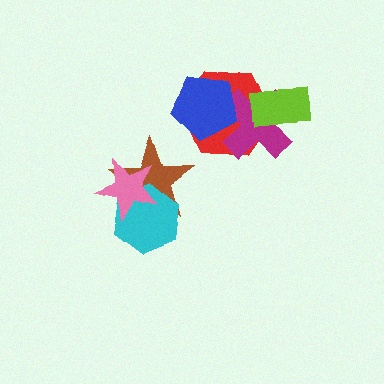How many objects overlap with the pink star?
2 objects overlap with the pink star.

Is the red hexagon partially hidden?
Yes, it is partially covered by another shape.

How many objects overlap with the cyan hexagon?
2 objects overlap with the cyan hexagon.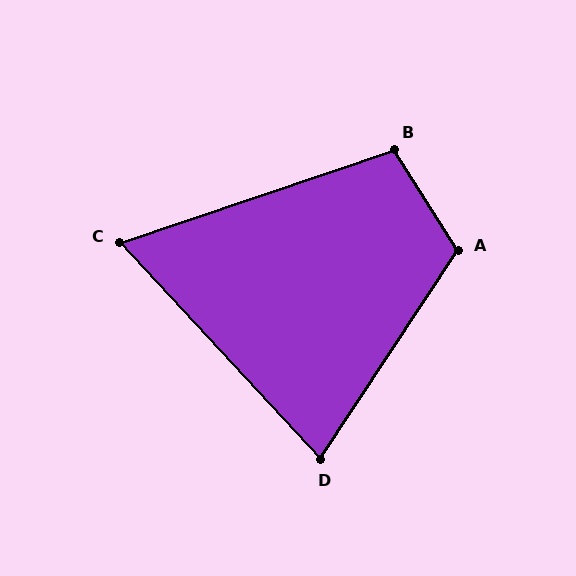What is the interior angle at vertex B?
Approximately 104 degrees (obtuse).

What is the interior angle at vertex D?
Approximately 76 degrees (acute).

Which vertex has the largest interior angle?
A, at approximately 114 degrees.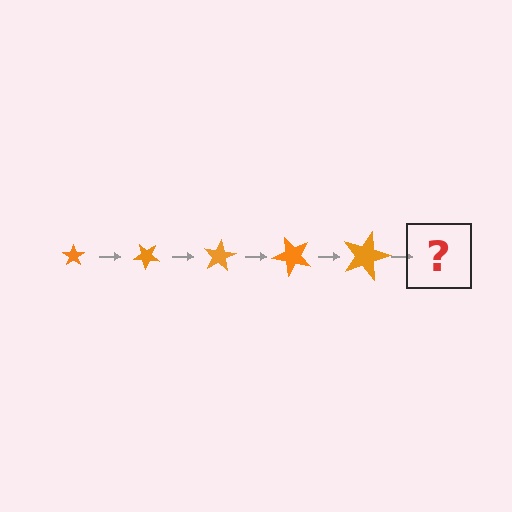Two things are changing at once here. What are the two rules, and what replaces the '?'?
The two rules are that the star grows larger each step and it rotates 40 degrees each step. The '?' should be a star, larger than the previous one and rotated 200 degrees from the start.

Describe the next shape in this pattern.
It should be a star, larger than the previous one and rotated 200 degrees from the start.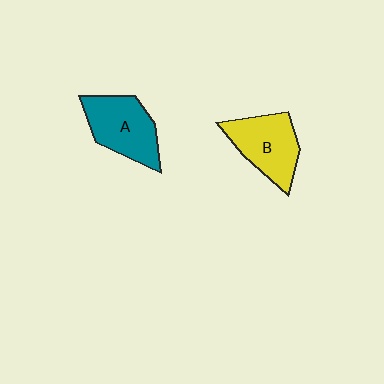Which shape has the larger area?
Shape A (teal).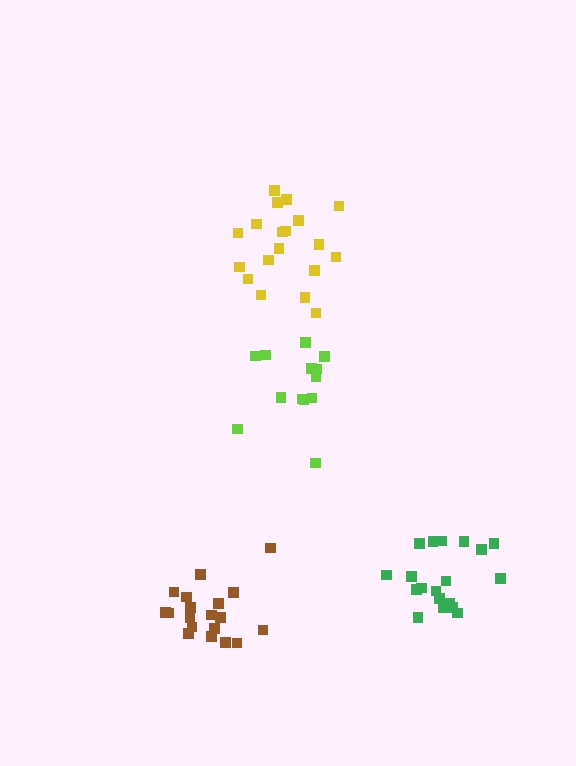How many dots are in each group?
Group 1: 19 dots, Group 2: 19 dots, Group 3: 19 dots, Group 4: 13 dots (70 total).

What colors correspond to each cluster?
The clusters are colored: green, yellow, brown, lime.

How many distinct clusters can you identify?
There are 4 distinct clusters.